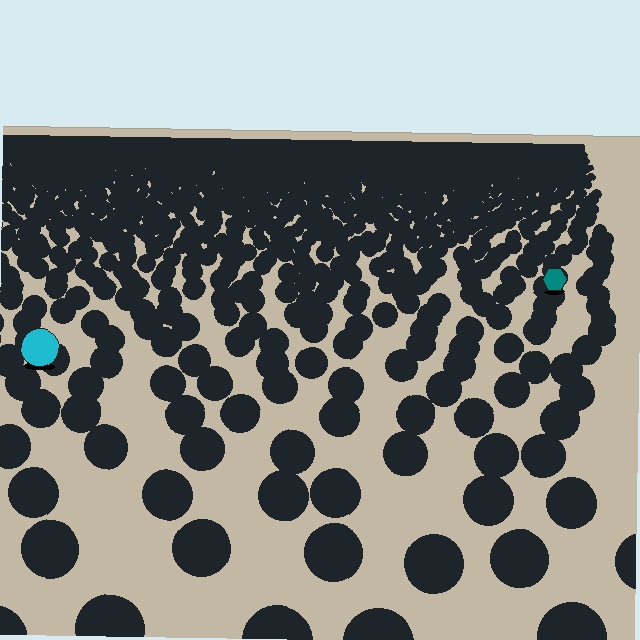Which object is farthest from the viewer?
The teal hexagon is farthest from the viewer. It appears smaller and the ground texture around it is denser.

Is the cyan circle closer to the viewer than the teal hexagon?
Yes. The cyan circle is closer — you can tell from the texture gradient: the ground texture is coarser near it.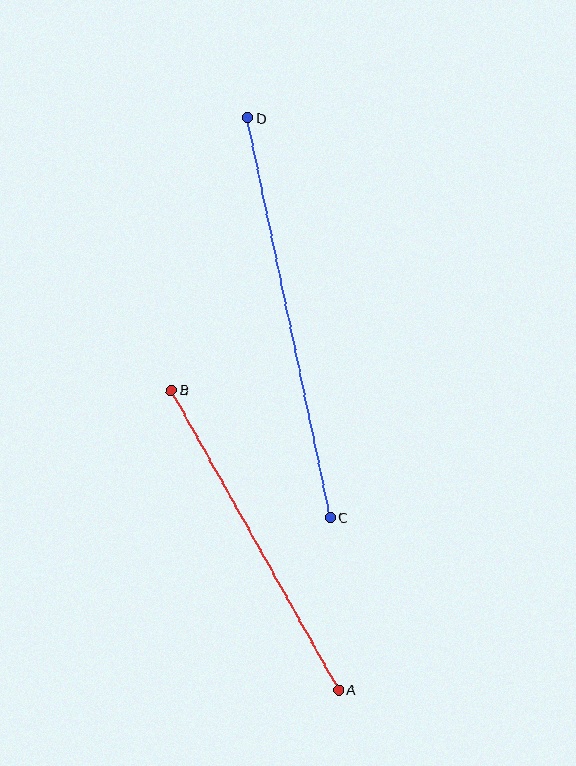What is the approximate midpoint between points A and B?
The midpoint is at approximately (255, 540) pixels.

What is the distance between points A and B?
The distance is approximately 343 pixels.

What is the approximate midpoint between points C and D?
The midpoint is at approximately (289, 318) pixels.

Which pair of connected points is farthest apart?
Points C and D are farthest apart.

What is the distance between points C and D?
The distance is approximately 408 pixels.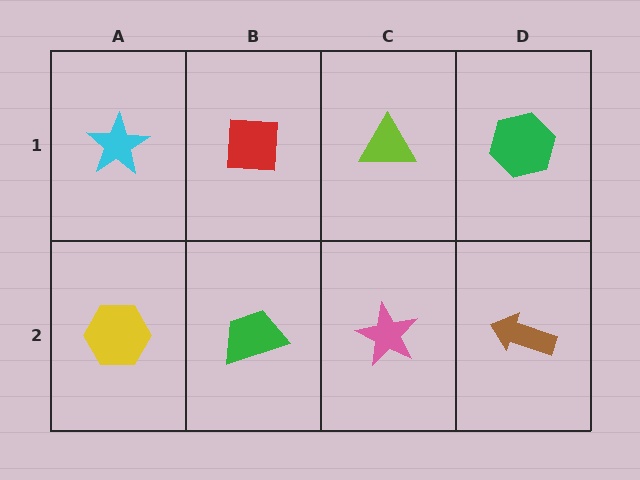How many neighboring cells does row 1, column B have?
3.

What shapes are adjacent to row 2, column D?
A green hexagon (row 1, column D), a pink star (row 2, column C).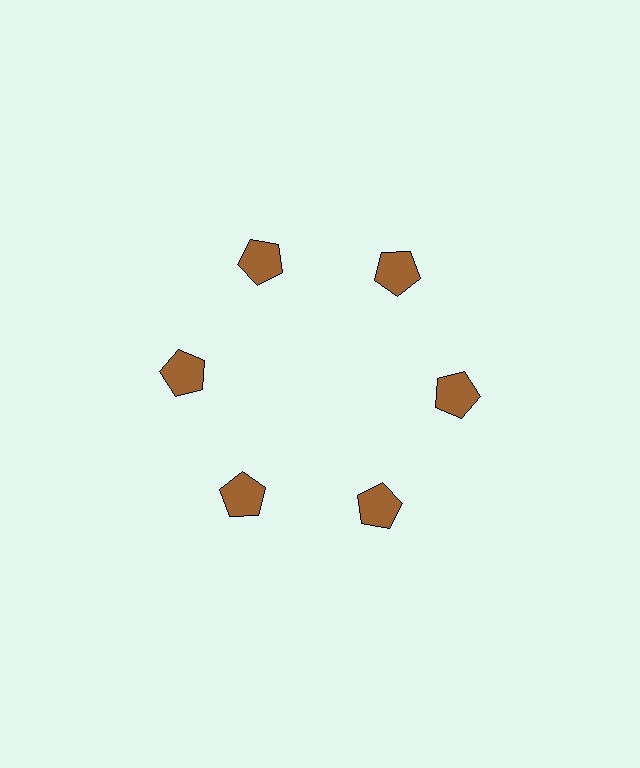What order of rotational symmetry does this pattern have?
This pattern has 6-fold rotational symmetry.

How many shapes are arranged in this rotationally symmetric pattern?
There are 6 shapes, arranged in 6 groups of 1.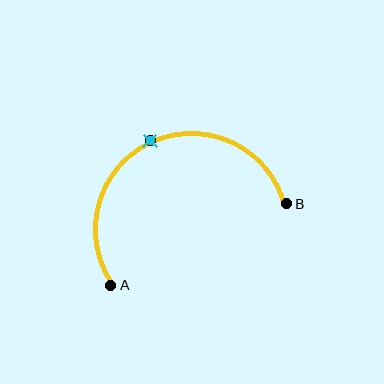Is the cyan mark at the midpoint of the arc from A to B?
Yes. The cyan mark lies on the arc at equal arc-length from both A and B — it is the arc midpoint.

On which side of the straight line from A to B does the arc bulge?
The arc bulges above the straight line connecting A and B.